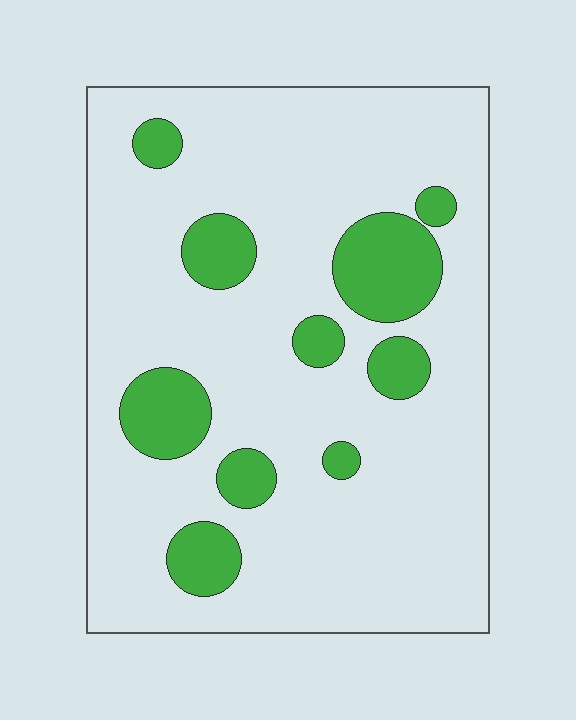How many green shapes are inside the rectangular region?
10.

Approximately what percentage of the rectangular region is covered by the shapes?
Approximately 15%.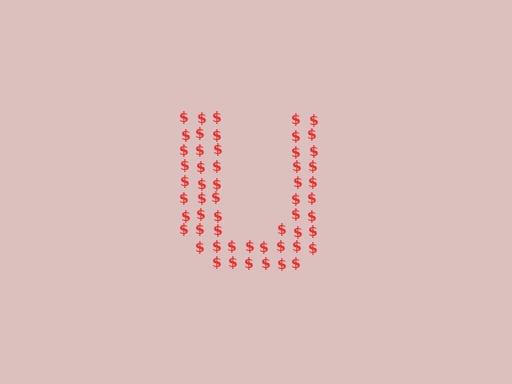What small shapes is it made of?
It is made of small dollar signs.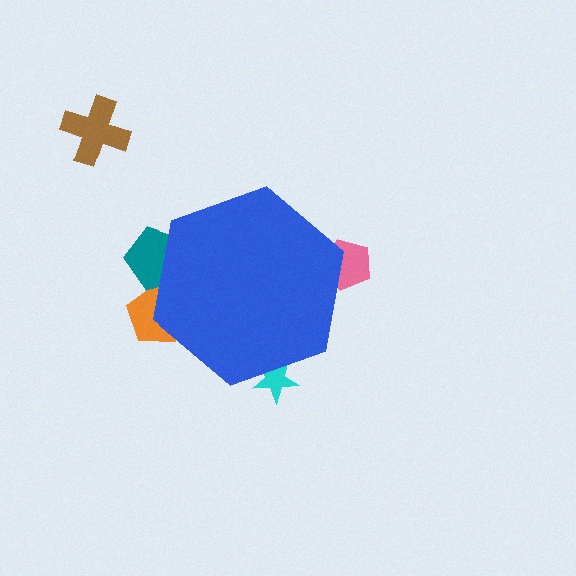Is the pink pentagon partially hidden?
Yes, the pink pentagon is partially hidden behind the blue hexagon.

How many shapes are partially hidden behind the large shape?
4 shapes are partially hidden.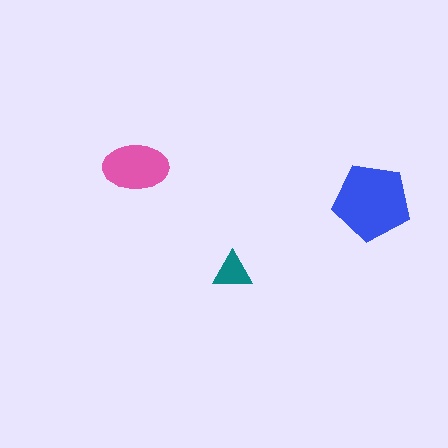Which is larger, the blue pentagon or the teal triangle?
The blue pentagon.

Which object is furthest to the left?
The pink ellipse is leftmost.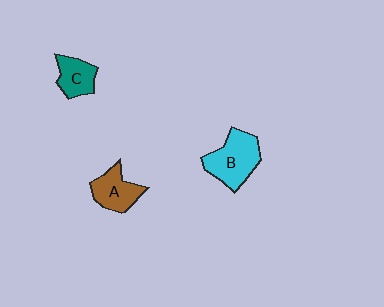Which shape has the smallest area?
Shape C (teal).